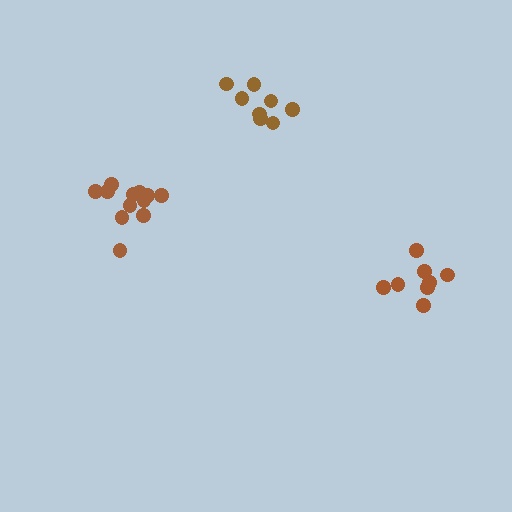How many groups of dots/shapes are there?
There are 3 groups.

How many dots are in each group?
Group 1: 12 dots, Group 2: 8 dots, Group 3: 8 dots (28 total).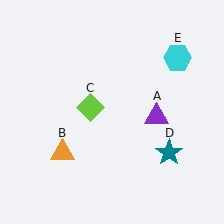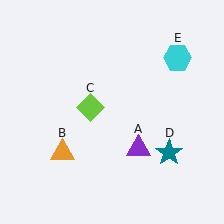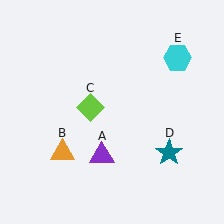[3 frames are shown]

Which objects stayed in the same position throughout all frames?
Orange triangle (object B) and lime diamond (object C) and teal star (object D) and cyan hexagon (object E) remained stationary.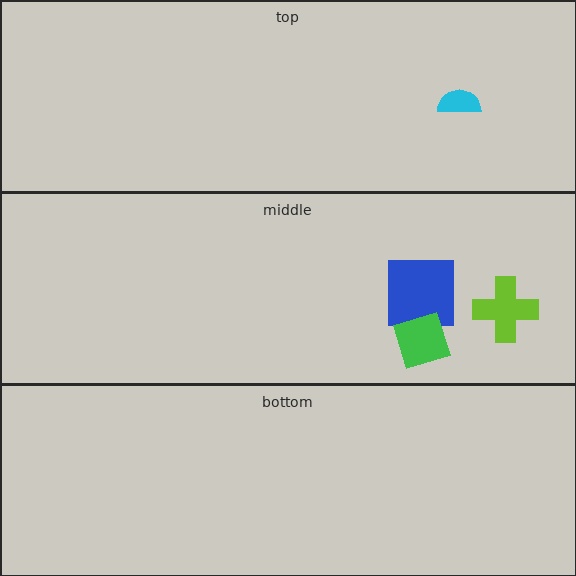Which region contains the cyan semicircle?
The top region.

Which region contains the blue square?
The middle region.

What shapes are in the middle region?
The lime cross, the blue square, the green diamond.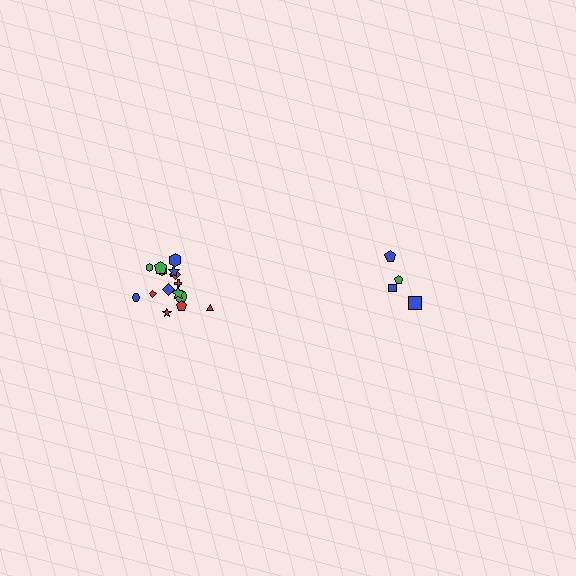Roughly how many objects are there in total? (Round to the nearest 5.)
Roughly 20 objects in total.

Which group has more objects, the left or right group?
The left group.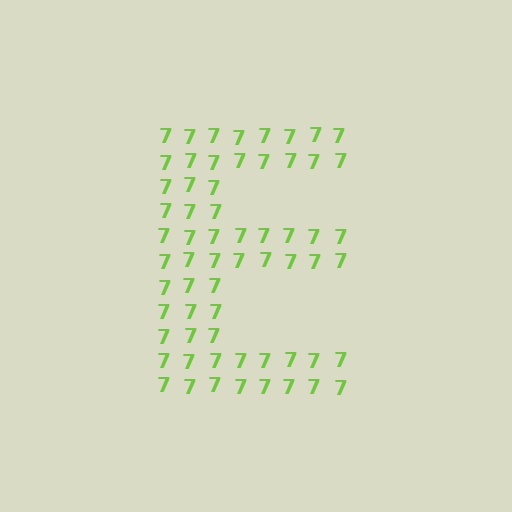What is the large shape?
The large shape is the letter E.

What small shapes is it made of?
It is made of small digit 7's.